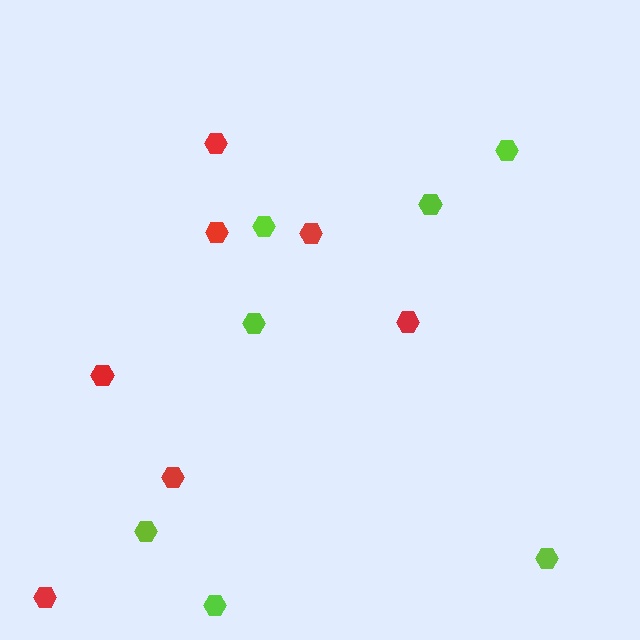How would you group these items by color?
There are 2 groups: one group of red hexagons (7) and one group of lime hexagons (7).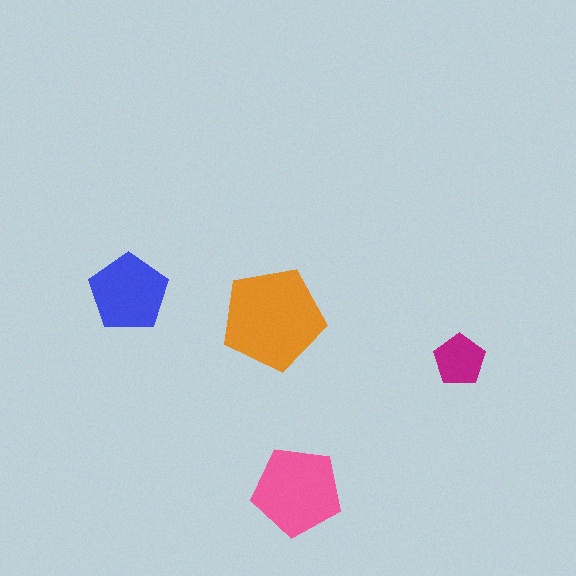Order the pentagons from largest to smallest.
the orange one, the pink one, the blue one, the magenta one.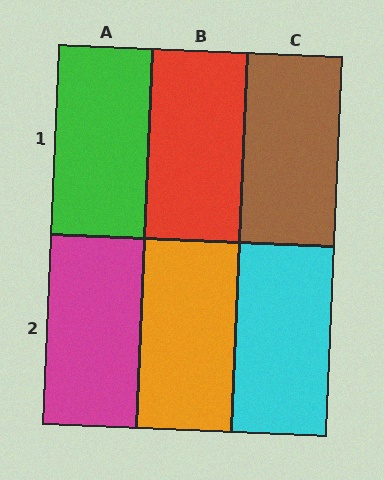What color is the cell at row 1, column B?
Red.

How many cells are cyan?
1 cell is cyan.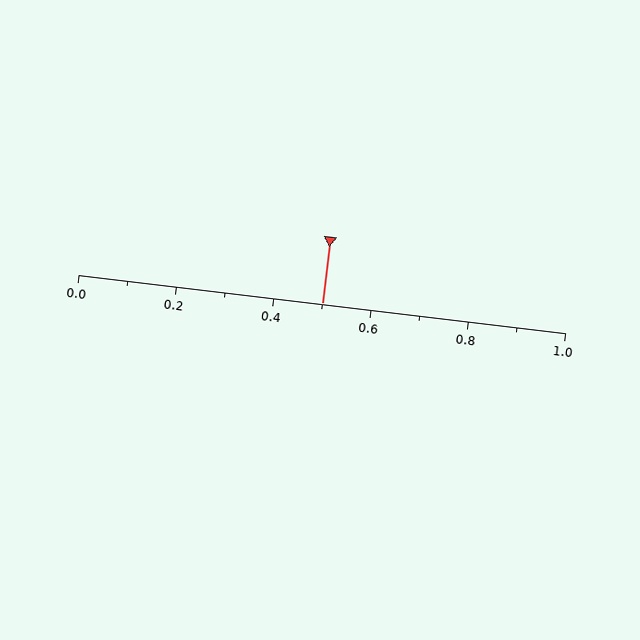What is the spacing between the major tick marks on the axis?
The major ticks are spaced 0.2 apart.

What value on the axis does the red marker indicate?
The marker indicates approximately 0.5.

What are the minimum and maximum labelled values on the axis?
The axis runs from 0.0 to 1.0.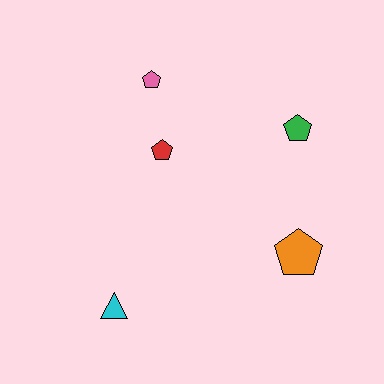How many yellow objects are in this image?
There are no yellow objects.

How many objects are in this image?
There are 5 objects.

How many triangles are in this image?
There is 1 triangle.